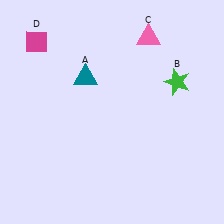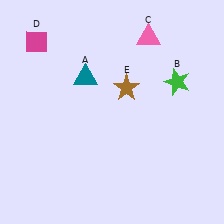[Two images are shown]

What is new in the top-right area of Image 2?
A brown star (E) was added in the top-right area of Image 2.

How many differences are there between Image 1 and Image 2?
There is 1 difference between the two images.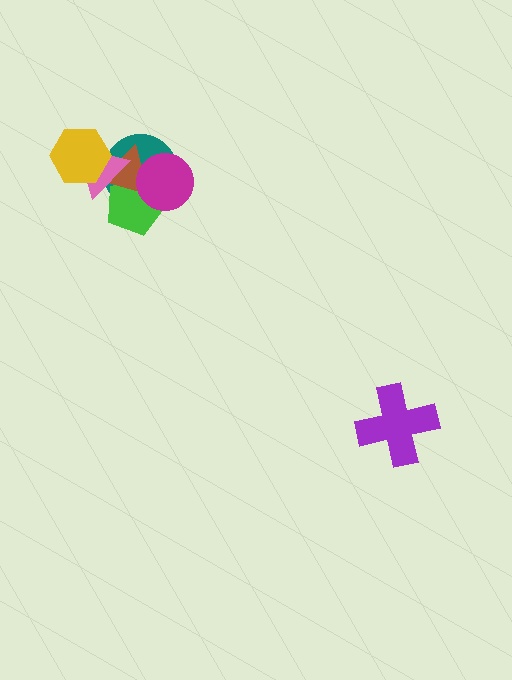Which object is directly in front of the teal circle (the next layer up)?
The green pentagon is directly in front of the teal circle.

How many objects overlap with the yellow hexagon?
2 objects overlap with the yellow hexagon.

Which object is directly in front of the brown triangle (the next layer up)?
The pink triangle is directly in front of the brown triangle.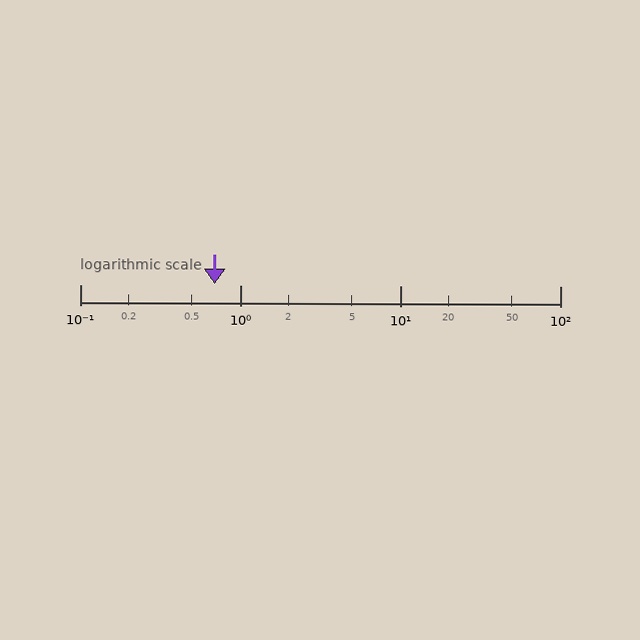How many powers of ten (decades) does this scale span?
The scale spans 3 decades, from 0.1 to 100.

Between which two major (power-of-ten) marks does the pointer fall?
The pointer is between 0.1 and 1.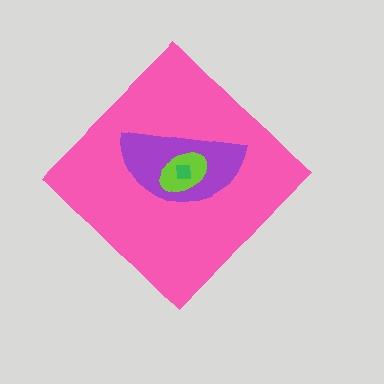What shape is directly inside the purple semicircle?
The lime ellipse.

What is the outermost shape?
The pink diamond.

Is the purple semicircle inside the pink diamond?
Yes.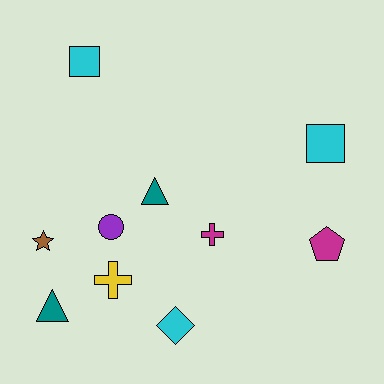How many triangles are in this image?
There are 2 triangles.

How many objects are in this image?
There are 10 objects.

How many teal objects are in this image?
There are 2 teal objects.